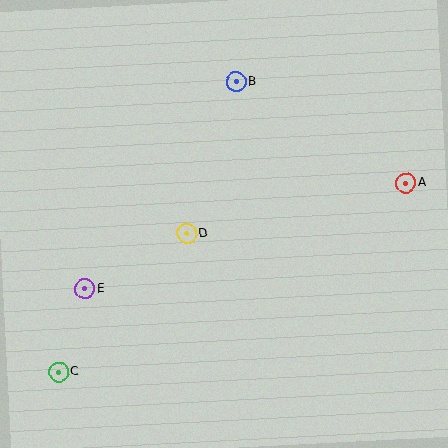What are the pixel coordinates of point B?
Point B is at (236, 82).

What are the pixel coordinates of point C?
Point C is at (58, 372).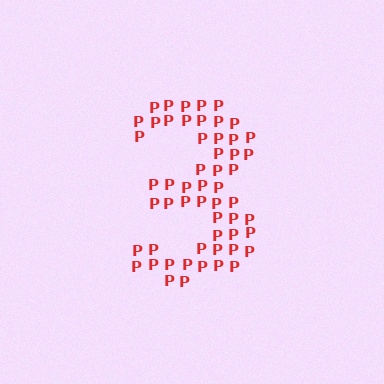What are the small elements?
The small elements are letter P's.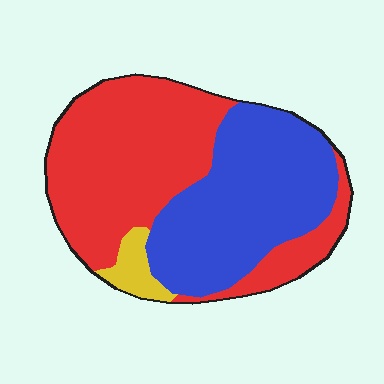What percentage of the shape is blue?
Blue takes up about two fifths (2/5) of the shape.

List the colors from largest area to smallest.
From largest to smallest: red, blue, yellow.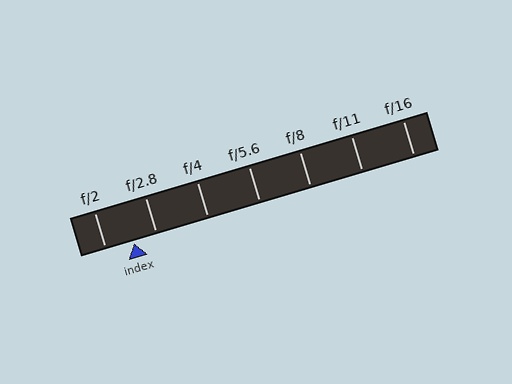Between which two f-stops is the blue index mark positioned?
The index mark is between f/2 and f/2.8.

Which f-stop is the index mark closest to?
The index mark is closest to f/2.8.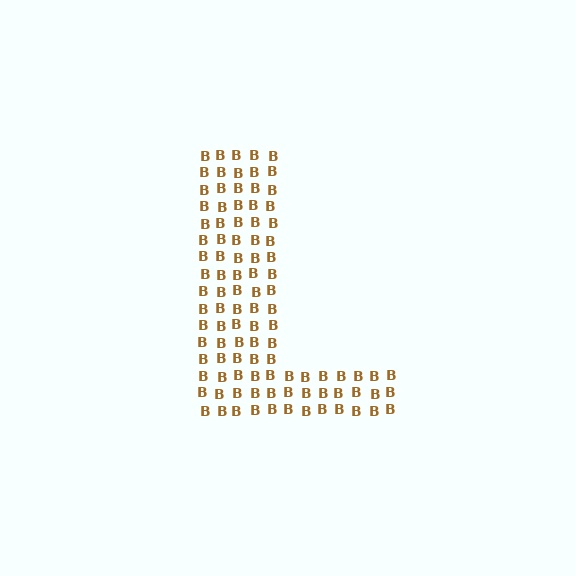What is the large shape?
The large shape is the letter L.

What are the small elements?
The small elements are letter B's.